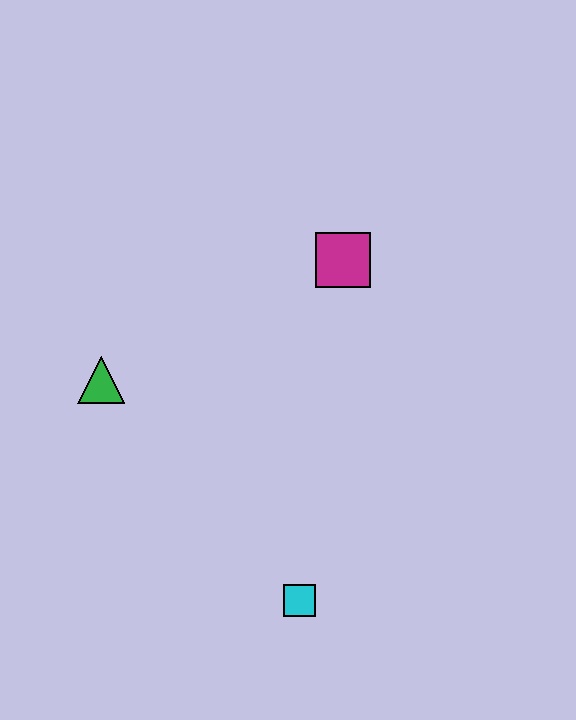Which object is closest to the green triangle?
The magenta square is closest to the green triangle.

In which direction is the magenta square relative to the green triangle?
The magenta square is to the right of the green triangle.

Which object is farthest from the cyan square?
The magenta square is farthest from the cyan square.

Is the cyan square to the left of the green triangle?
No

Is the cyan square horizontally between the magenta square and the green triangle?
Yes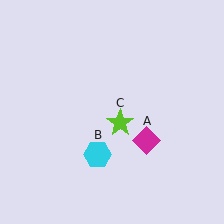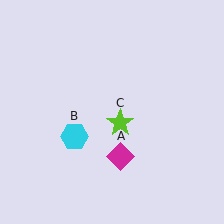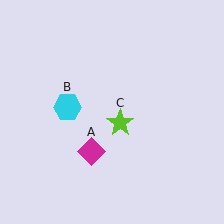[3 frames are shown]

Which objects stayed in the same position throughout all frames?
Lime star (object C) remained stationary.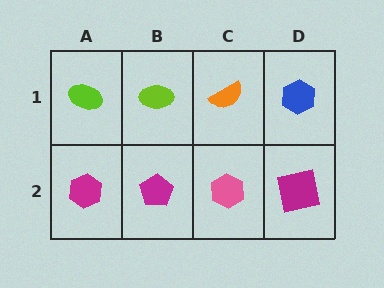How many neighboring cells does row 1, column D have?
2.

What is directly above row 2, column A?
A lime ellipse.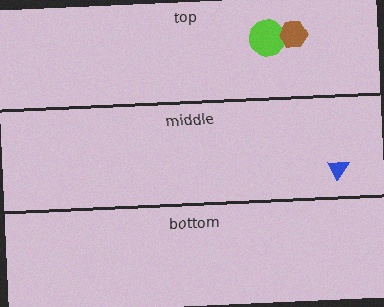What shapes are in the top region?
The lime circle, the brown hexagon.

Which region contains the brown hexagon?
The top region.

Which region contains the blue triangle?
The middle region.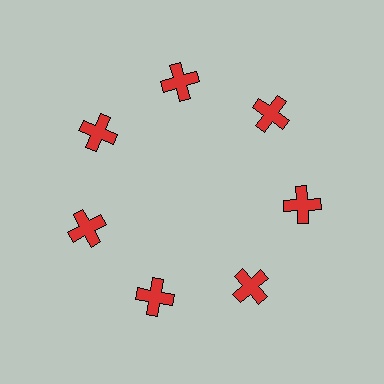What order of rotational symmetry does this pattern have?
This pattern has 7-fold rotational symmetry.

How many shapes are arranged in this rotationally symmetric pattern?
There are 7 shapes, arranged in 7 groups of 1.